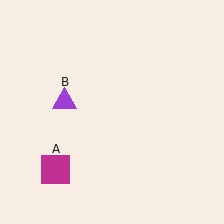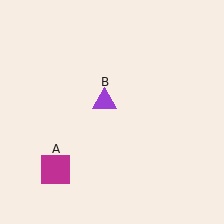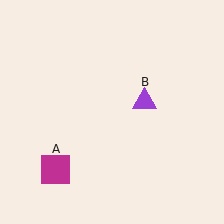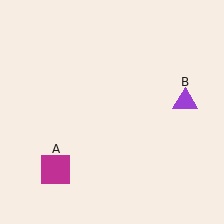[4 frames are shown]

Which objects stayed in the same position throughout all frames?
Magenta square (object A) remained stationary.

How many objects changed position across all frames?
1 object changed position: purple triangle (object B).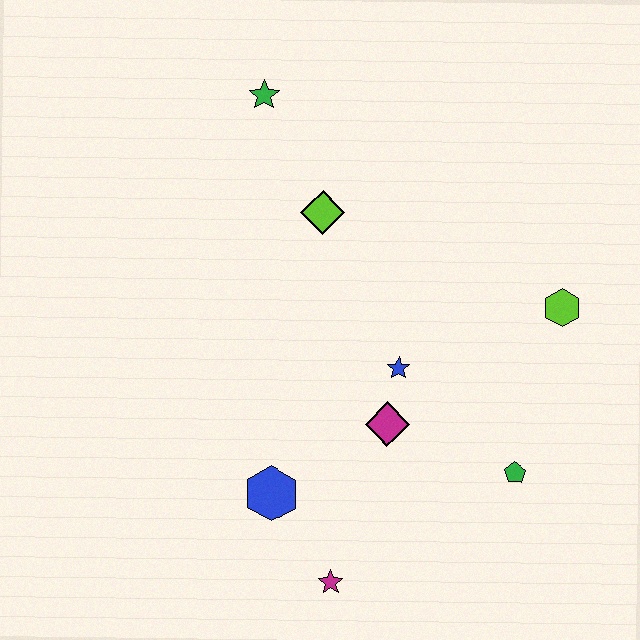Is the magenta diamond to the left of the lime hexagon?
Yes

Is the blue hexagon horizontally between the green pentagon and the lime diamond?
No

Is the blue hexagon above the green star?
No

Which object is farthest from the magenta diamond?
The green star is farthest from the magenta diamond.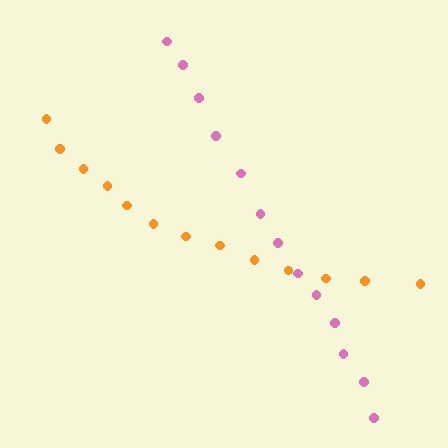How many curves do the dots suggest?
There are 2 distinct paths.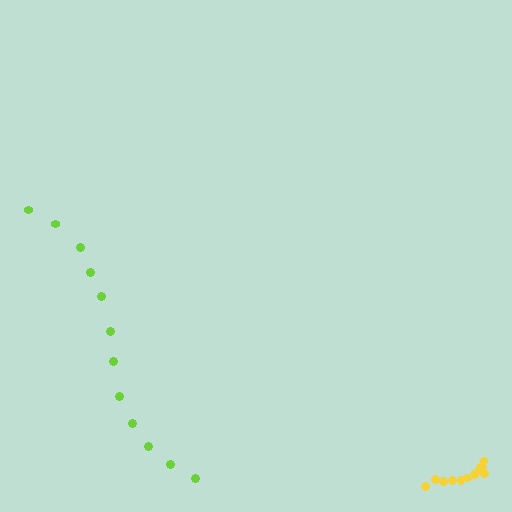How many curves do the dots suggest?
There are 2 distinct paths.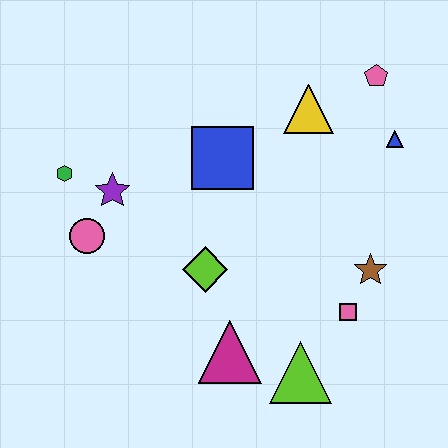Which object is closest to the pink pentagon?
The blue triangle is closest to the pink pentagon.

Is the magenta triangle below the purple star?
Yes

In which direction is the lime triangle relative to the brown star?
The lime triangle is below the brown star.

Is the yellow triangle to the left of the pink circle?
No